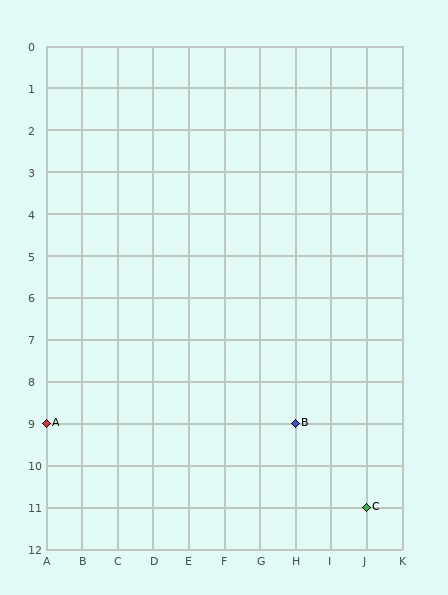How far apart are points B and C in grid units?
Points B and C are 2 columns and 2 rows apart (about 2.8 grid units diagonally).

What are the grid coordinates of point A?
Point A is at grid coordinates (A, 9).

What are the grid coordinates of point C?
Point C is at grid coordinates (J, 11).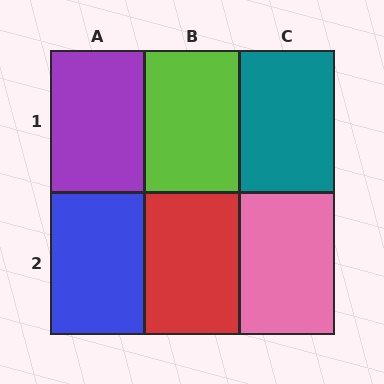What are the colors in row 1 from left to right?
Purple, lime, teal.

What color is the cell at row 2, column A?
Blue.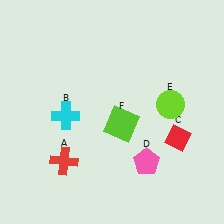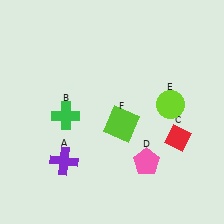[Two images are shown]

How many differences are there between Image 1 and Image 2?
There are 2 differences between the two images.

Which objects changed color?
A changed from red to purple. B changed from cyan to green.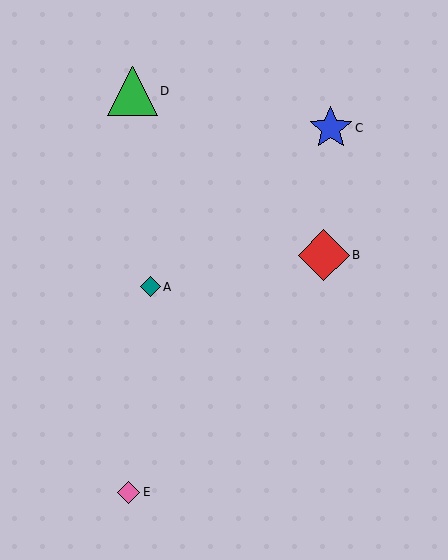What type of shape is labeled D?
Shape D is a green triangle.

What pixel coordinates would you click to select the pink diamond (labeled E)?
Click at (129, 492) to select the pink diamond E.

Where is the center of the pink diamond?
The center of the pink diamond is at (129, 492).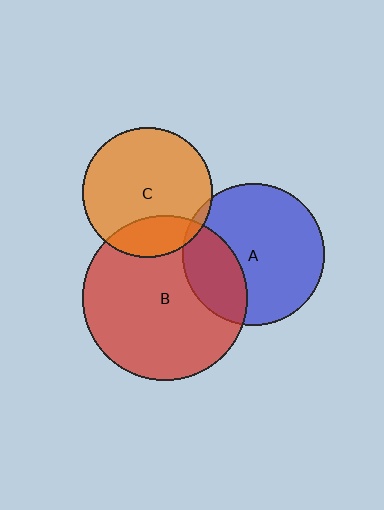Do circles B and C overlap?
Yes.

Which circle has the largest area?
Circle B (red).